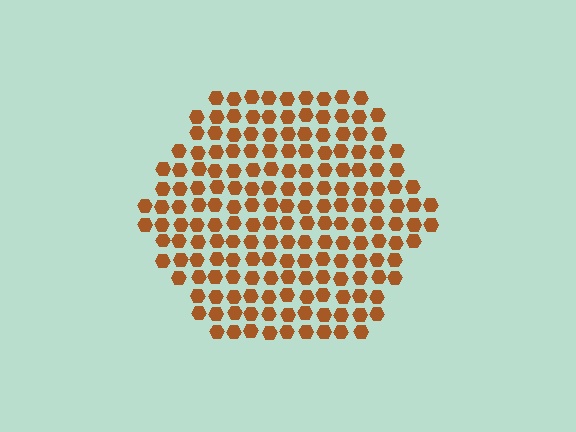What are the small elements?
The small elements are hexagons.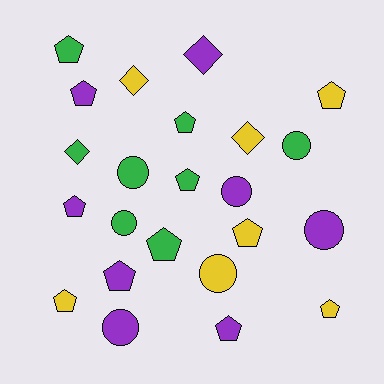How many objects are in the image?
There are 23 objects.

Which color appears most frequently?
Purple, with 8 objects.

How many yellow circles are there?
There is 1 yellow circle.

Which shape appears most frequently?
Pentagon, with 12 objects.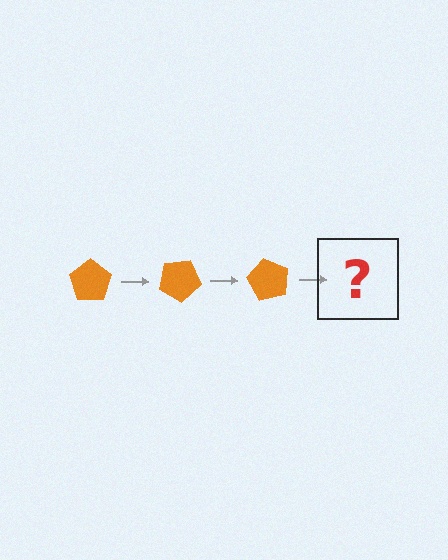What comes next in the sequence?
The next element should be an orange pentagon rotated 90 degrees.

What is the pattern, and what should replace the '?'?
The pattern is that the pentagon rotates 30 degrees each step. The '?' should be an orange pentagon rotated 90 degrees.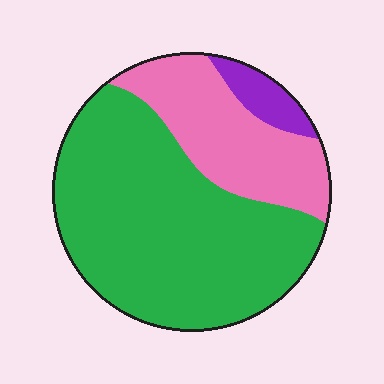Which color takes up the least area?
Purple, at roughly 5%.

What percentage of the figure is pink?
Pink covers about 30% of the figure.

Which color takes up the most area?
Green, at roughly 65%.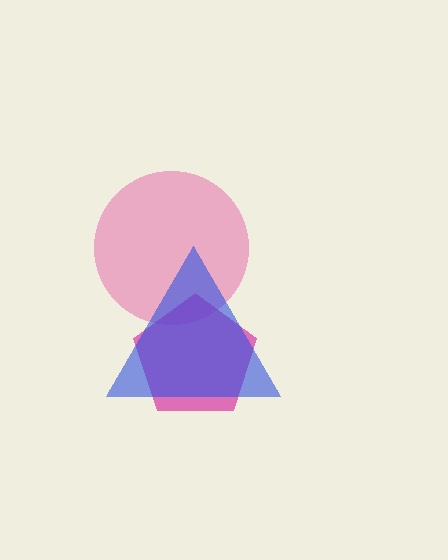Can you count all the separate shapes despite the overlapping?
Yes, there are 3 separate shapes.